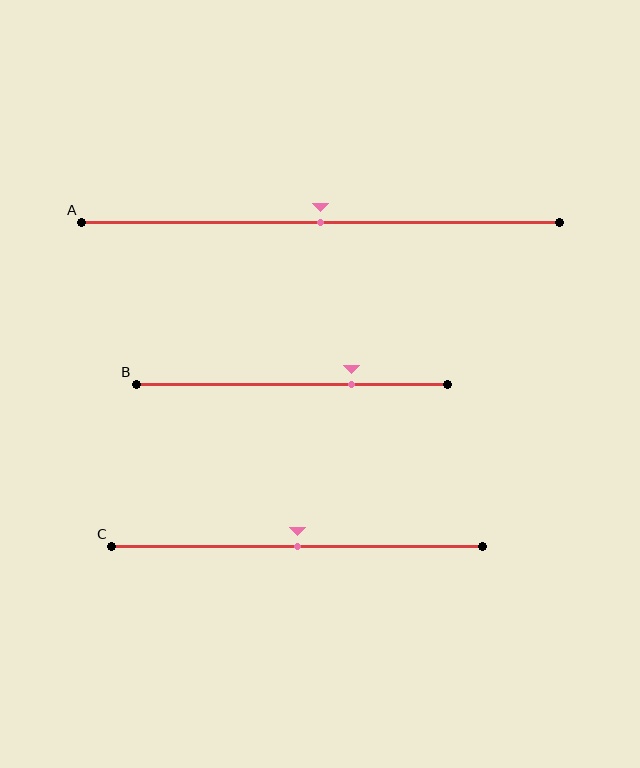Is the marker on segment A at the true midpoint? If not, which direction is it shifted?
Yes, the marker on segment A is at the true midpoint.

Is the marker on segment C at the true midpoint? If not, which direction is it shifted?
Yes, the marker on segment C is at the true midpoint.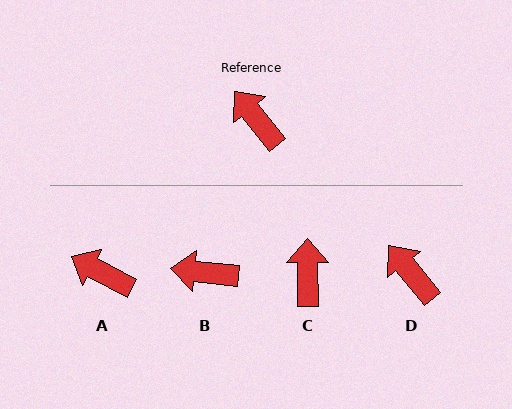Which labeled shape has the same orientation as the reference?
D.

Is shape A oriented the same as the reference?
No, it is off by about 23 degrees.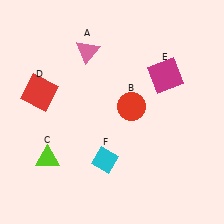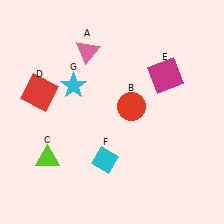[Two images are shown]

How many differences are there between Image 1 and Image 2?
There is 1 difference between the two images.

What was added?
A cyan star (G) was added in Image 2.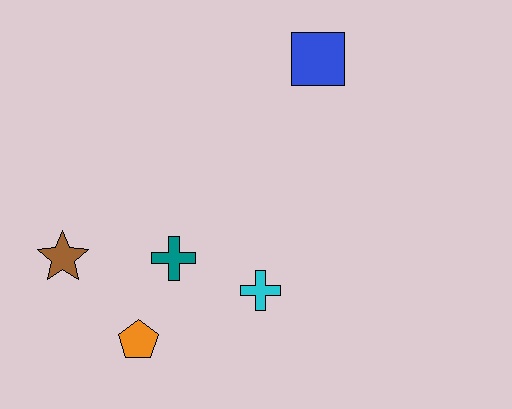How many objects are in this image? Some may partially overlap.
There are 5 objects.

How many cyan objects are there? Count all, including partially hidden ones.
There is 1 cyan object.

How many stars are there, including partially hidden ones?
There is 1 star.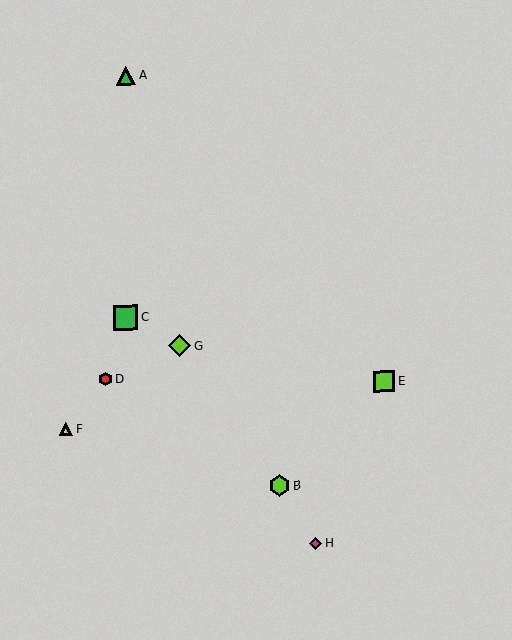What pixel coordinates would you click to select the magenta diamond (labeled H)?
Click at (315, 544) to select the magenta diamond H.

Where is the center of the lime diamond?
The center of the lime diamond is at (180, 346).